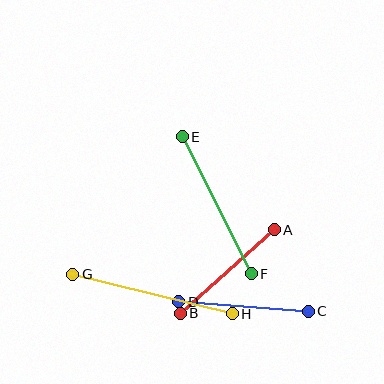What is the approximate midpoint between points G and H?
The midpoint is at approximately (153, 294) pixels.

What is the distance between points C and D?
The distance is approximately 130 pixels.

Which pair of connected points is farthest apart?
Points G and H are farthest apart.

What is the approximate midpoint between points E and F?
The midpoint is at approximately (217, 205) pixels.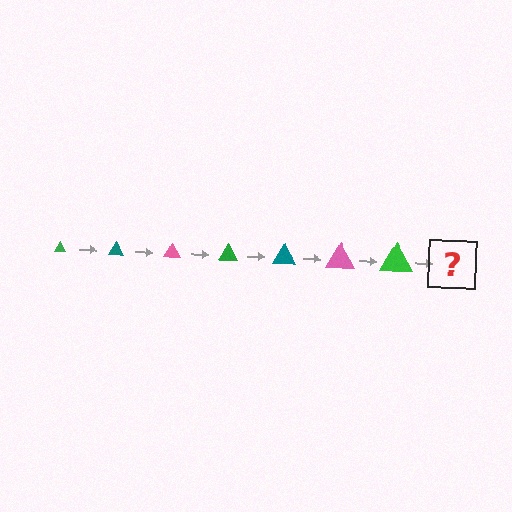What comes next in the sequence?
The next element should be a teal triangle, larger than the previous one.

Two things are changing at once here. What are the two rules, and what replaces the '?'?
The two rules are that the triangle grows larger each step and the color cycles through green, teal, and pink. The '?' should be a teal triangle, larger than the previous one.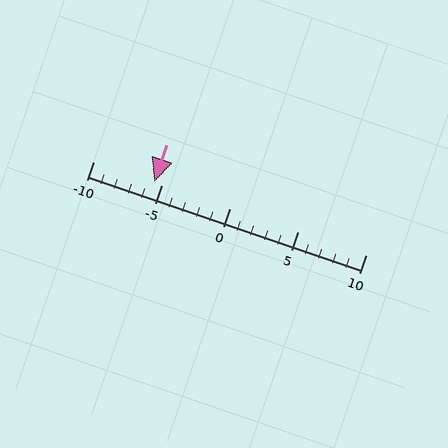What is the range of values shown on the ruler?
The ruler shows values from -10 to 10.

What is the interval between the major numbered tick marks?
The major tick marks are spaced 5 units apart.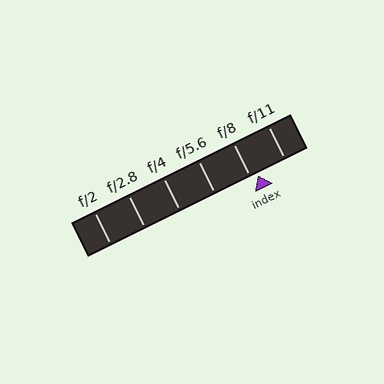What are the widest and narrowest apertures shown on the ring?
The widest aperture shown is f/2 and the narrowest is f/11.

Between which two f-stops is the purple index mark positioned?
The index mark is between f/8 and f/11.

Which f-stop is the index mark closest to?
The index mark is closest to f/8.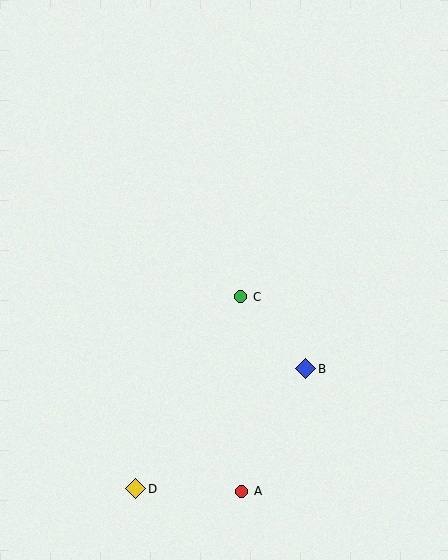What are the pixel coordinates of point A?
Point A is at (242, 491).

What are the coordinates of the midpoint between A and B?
The midpoint between A and B is at (274, 430).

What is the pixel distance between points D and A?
The distance between D and A is 106 pixels.